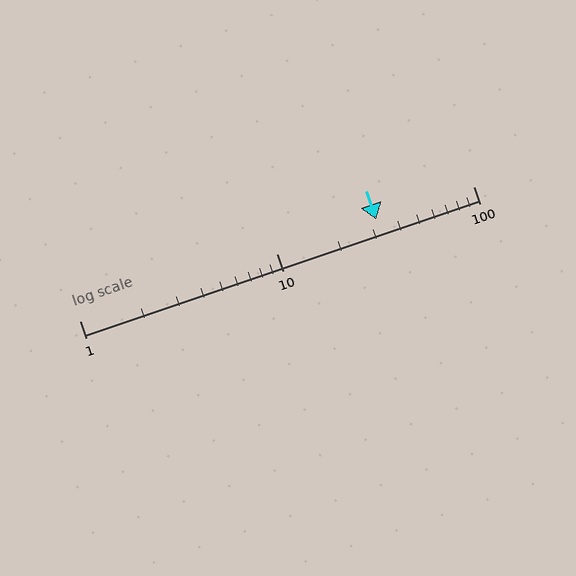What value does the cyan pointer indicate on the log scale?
The pointer indicates approximately 32.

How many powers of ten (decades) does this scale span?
The scale spans 2 decades, from 1 to 100.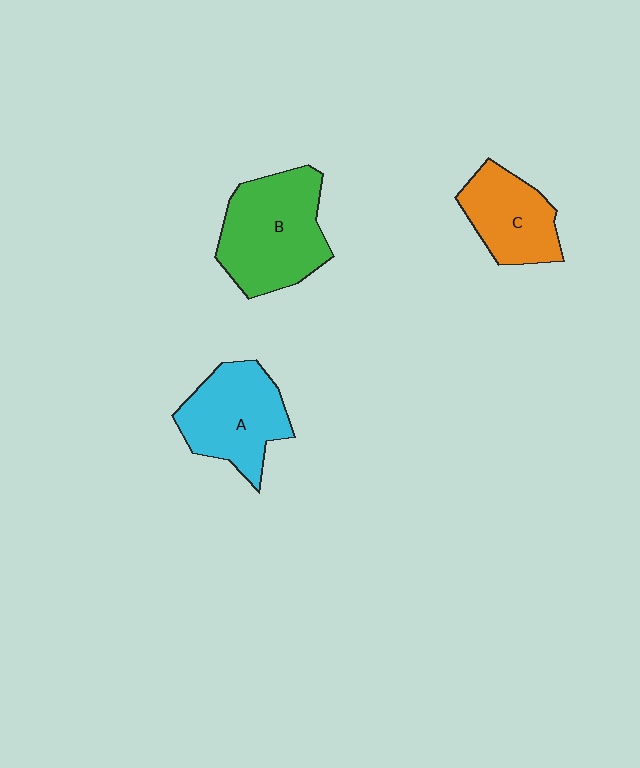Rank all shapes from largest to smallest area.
From largest to smallest: B (green), A (cyan), C (orange).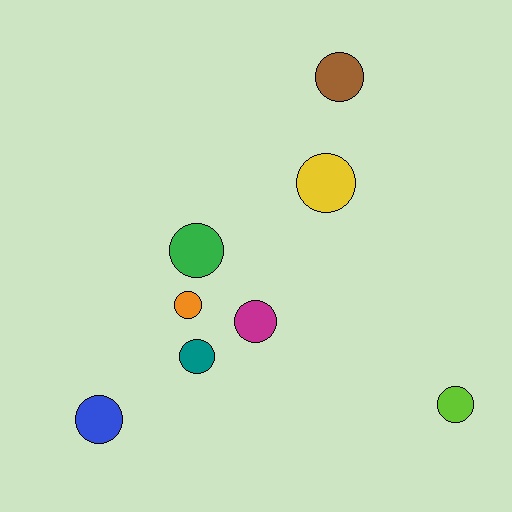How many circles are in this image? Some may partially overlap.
There are 8 circles.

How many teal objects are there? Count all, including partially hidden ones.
There is 1 teal object.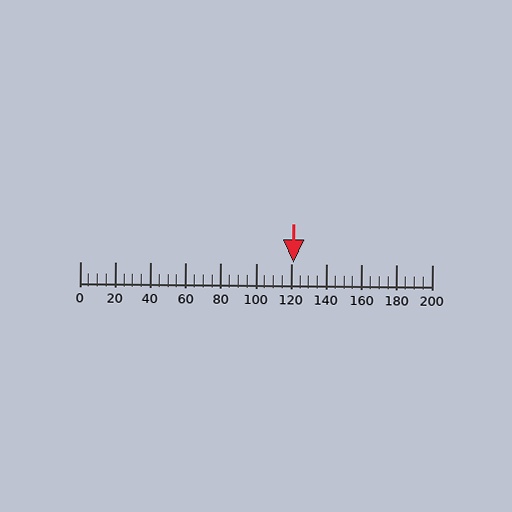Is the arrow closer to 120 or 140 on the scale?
The arrow is closer to 120.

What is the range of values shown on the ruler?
The ruler shows values from 0 to 200.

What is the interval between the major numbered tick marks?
The major tick marks are spaced 20 units apart.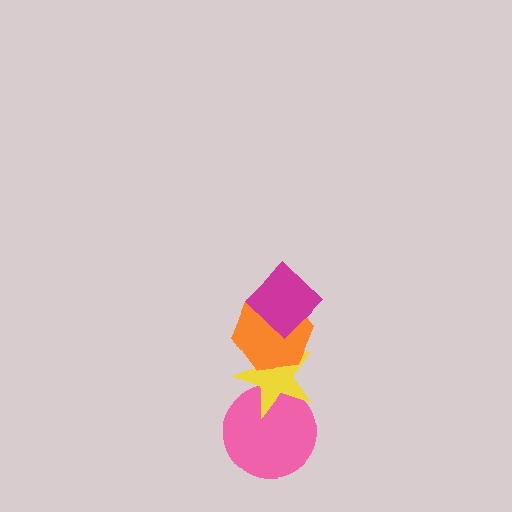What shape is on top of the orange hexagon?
The magenta diamond is on top of the orange hexagon.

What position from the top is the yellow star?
The yellow star is 3rd from the top.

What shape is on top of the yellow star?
The orange hexagon is on top of the yellow star.